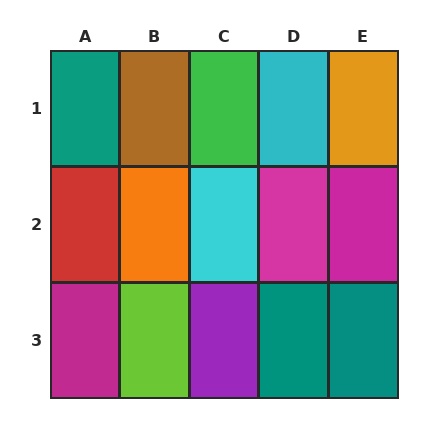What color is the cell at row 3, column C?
Purple.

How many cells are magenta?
3 cells are magenta.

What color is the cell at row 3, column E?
Teal.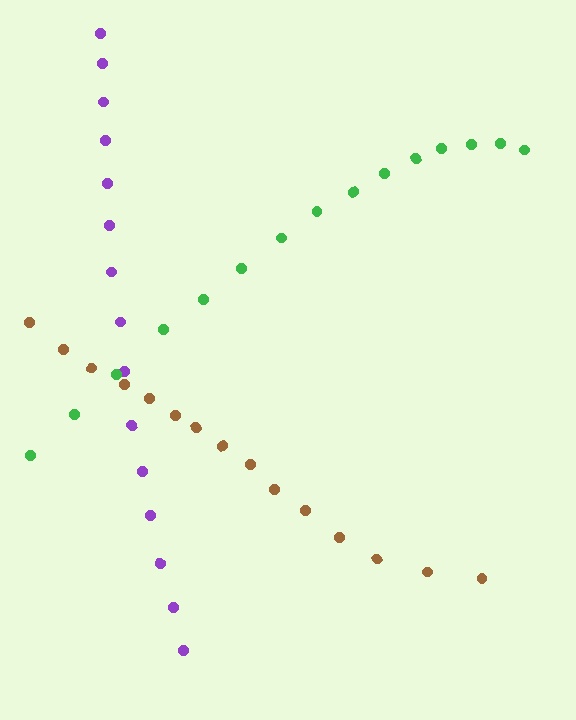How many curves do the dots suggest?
There are 3 distinct paths.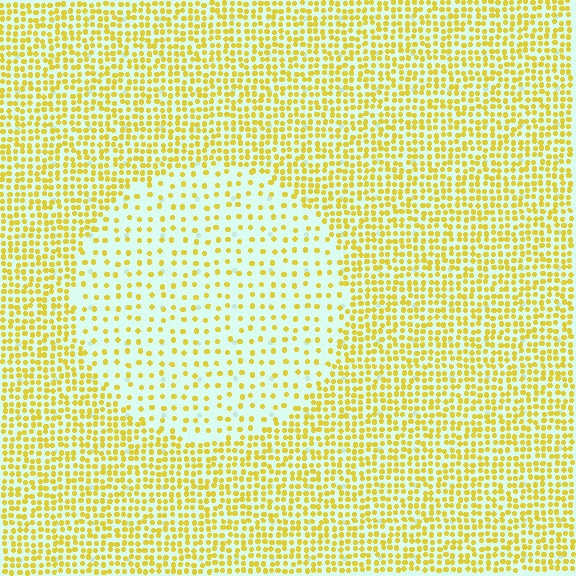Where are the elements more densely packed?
The elements are more densely packed outside the circle boundary.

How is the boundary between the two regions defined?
The boundary is defined by a change in element density (approximately 2.5x ratio). All elements are the same color, size, and shape.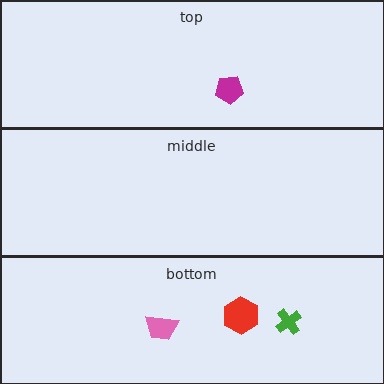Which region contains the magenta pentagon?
The top region.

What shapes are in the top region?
The magenta pentagon.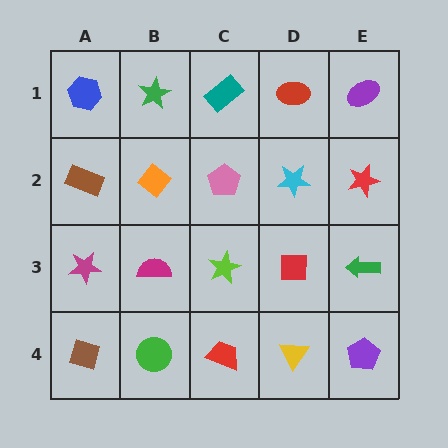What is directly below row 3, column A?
A brown diamond.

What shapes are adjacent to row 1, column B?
An orange diamond (row 2, column B), a blue hexagon (row 1, column A), a teal rectangle (row 1, column C).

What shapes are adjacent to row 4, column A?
A magenta star (row 3, column A), a green circle (row 4, column B).